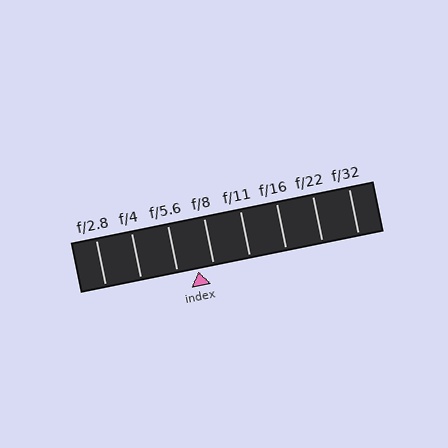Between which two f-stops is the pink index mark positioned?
The index mark is between f/5.6 and f/8.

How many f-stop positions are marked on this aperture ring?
There are 8 f-stop positions marked.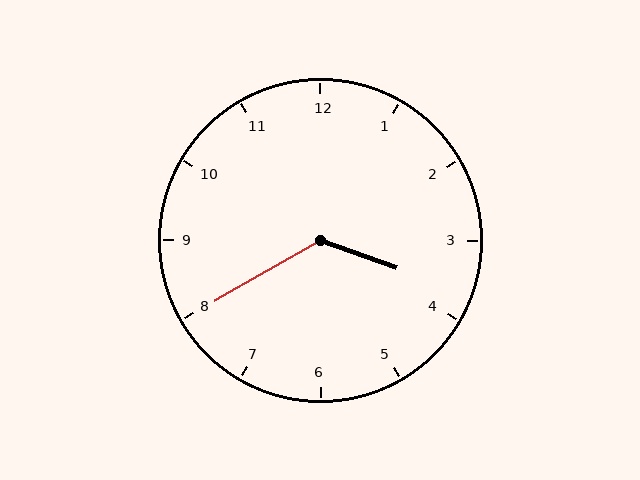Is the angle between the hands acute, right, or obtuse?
It is obtuse.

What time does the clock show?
3:40.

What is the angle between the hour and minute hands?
Approximately 130 degrees.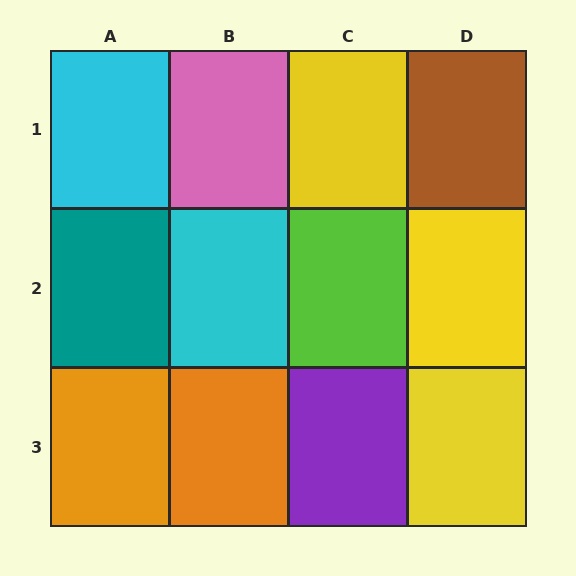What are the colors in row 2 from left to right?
Teal, cyan, lime, yellow.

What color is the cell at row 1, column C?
Yellow.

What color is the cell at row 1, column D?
Brown.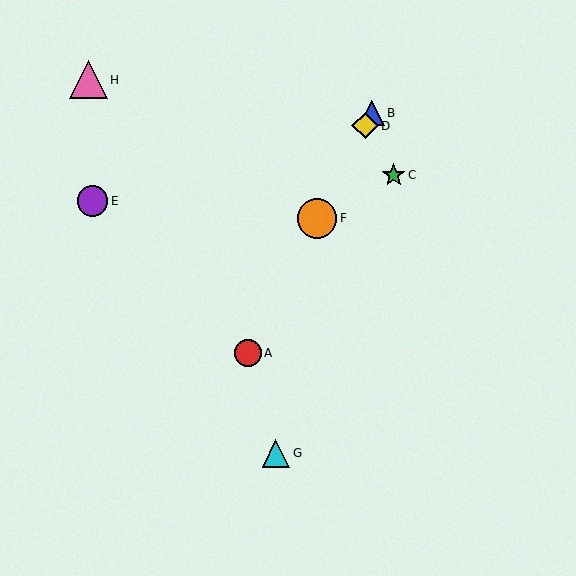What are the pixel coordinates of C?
Object C is at (394, 175).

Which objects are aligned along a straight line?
Objects A, B, D, F are aligned along a straight line.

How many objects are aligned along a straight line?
4 objects (A, B, D, F) are aligned along a straight line.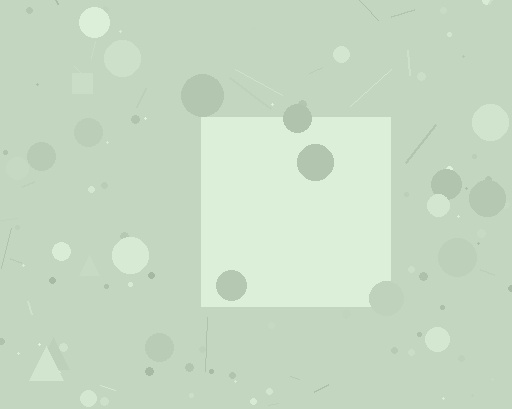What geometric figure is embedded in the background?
A square is embedded in the background.